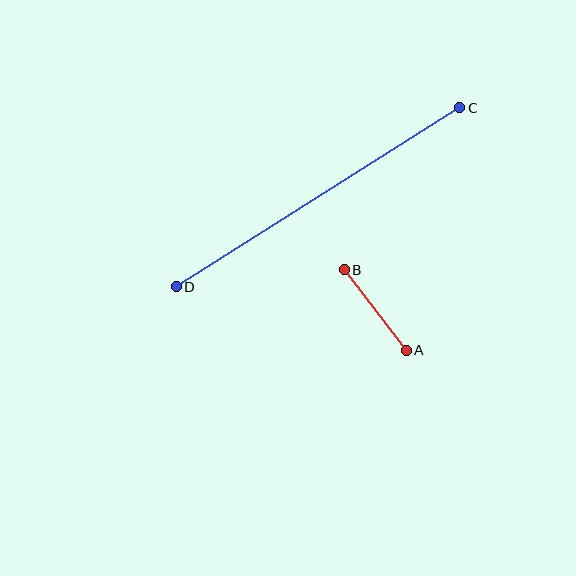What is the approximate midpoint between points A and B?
The midpoint is at approximately (375, 310) pixels.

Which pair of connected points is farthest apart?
Points C and D are farthest apart.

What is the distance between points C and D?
The distance is approximately 335 pixels.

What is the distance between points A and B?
The distance is approximately 102 pixels.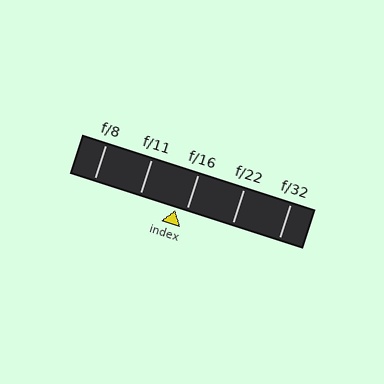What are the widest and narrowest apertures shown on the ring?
The widest aperture shown is f/8 and the narrowest is f/32.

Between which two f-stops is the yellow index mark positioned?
The index mark is between f/11 and f/16.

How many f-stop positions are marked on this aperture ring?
There are 5 f-stop positions marked.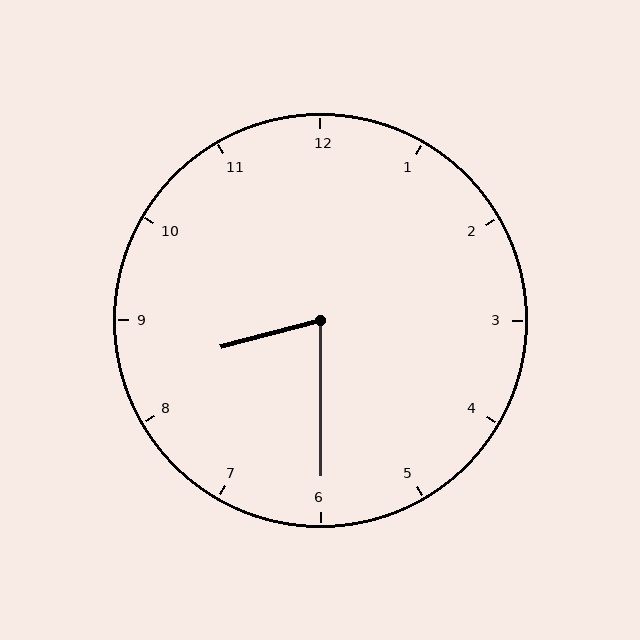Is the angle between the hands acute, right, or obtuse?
It is acute.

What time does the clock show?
8:30.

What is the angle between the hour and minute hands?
Approximately 75 degrees.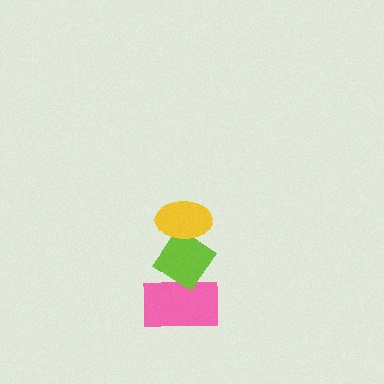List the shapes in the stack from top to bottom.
From top to bottom: the yellow ellipse, the lime diamond, the pink rectangle.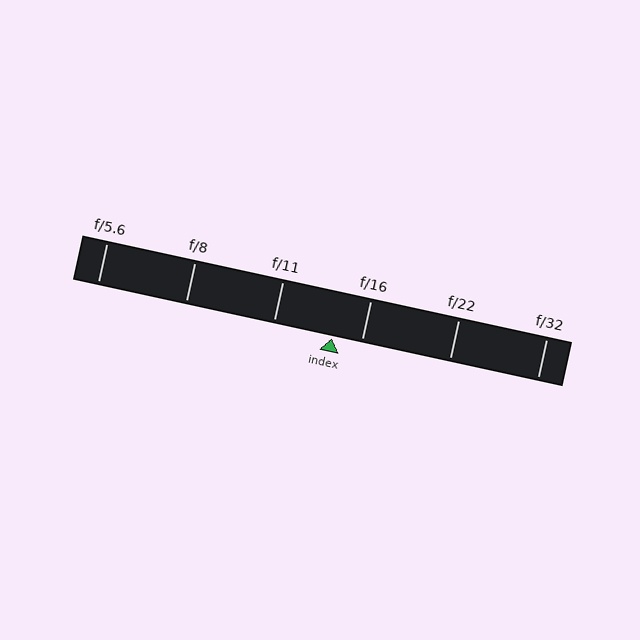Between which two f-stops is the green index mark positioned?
The index mark is between f/11 and f/16.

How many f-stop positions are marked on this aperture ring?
There are 6 f-stop positions marked.